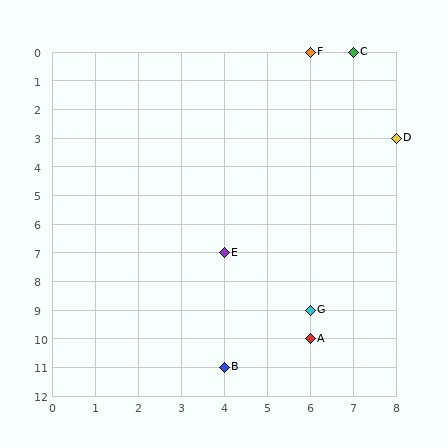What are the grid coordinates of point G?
Point G is at grid coordinates (6, 9).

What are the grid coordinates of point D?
Point D is at grid coordinates (8, 3).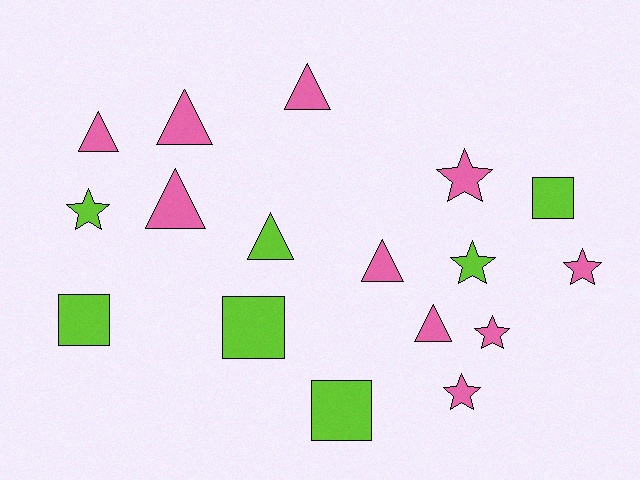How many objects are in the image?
There are 17 objects.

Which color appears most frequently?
Pink, with 10 objects.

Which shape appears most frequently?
Triangle, with 7 objects.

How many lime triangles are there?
There is 1 lime triangle.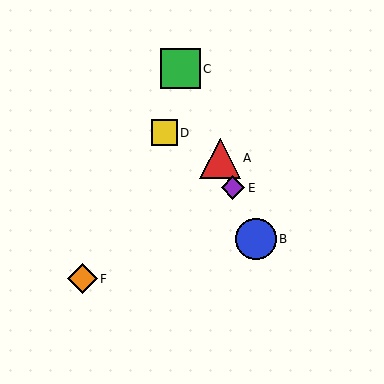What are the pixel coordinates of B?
Object B is at (256, 239).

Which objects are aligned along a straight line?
Objects A, B, C, E are aligned along a straight line.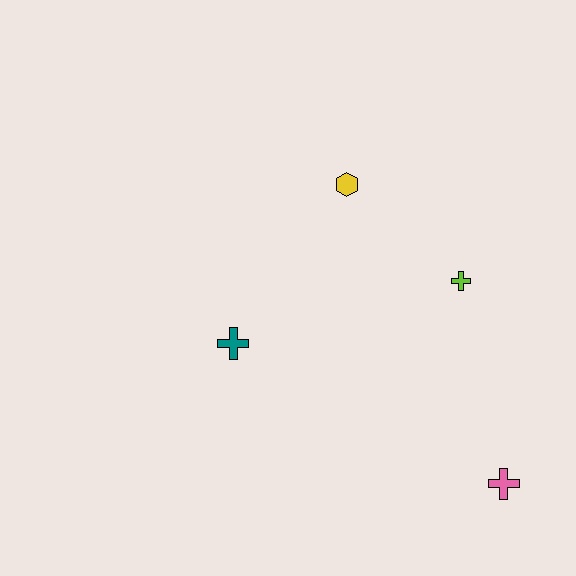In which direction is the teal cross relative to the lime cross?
The teal cross is to the left of the lime cross.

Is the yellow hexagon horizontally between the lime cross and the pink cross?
No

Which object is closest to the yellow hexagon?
The lime cross is closest to the yellow hexagon.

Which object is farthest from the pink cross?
The yellow hexagon is farthest from the pink cross.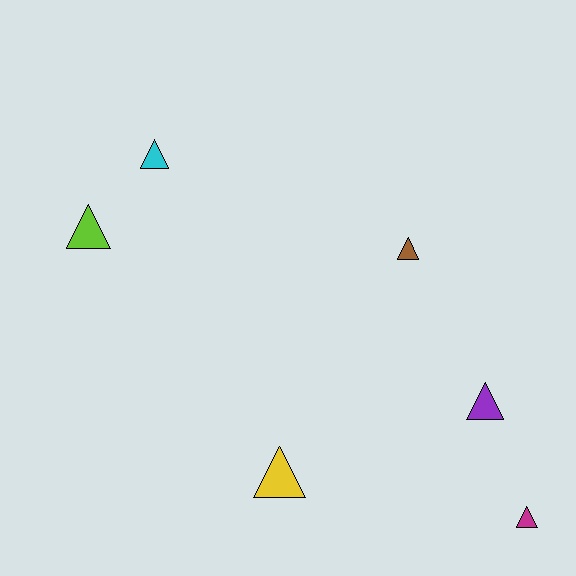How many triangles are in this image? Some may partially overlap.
There are 6 triangles.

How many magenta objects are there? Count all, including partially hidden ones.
There is 1 magenta object.